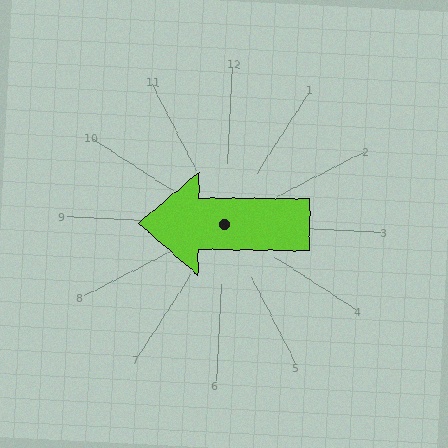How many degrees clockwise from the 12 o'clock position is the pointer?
Approximately 268 degrees.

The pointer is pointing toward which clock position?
Roughly 9 o'clock.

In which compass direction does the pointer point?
West.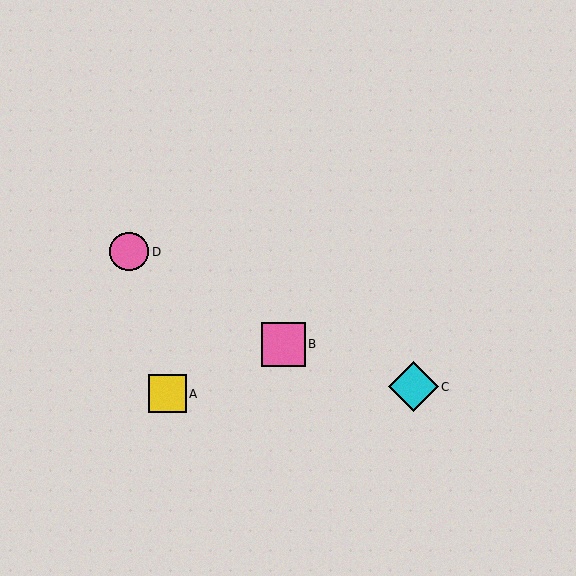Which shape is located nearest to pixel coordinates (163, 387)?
The yellow square (labeled A) at (167, 394) is nearest to that location.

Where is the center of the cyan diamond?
The center of the cyan diamond is at (413, 387).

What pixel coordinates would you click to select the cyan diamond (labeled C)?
Click at (413, 387) to select the cyan diamond C.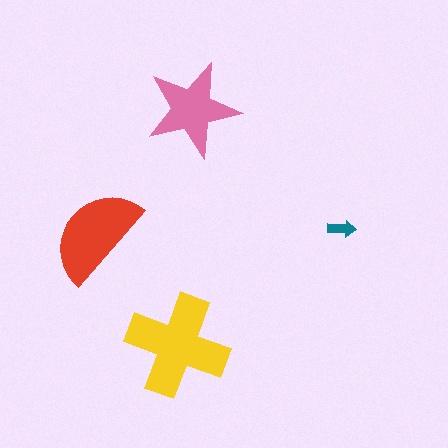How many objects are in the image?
There are 4 objects in the image.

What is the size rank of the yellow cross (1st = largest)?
1st.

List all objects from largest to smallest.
The yellow cross, the red semicircle, the pink star, the teal arrow.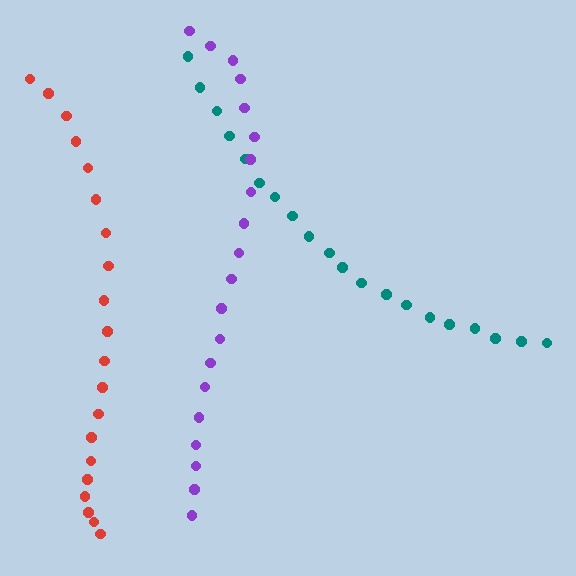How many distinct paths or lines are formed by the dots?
There are 3 distinct paths.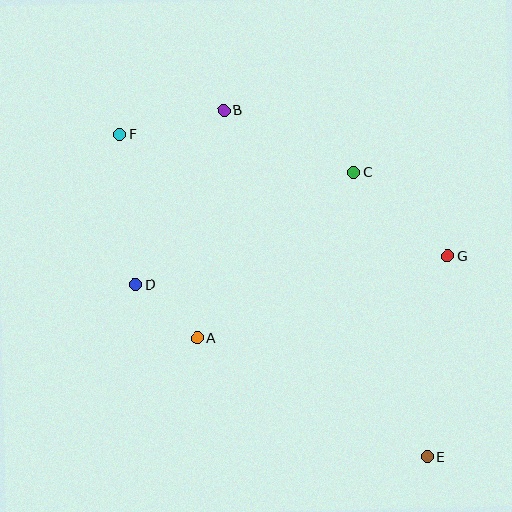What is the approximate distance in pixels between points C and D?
The distance between C and D is approximately 246 pixels.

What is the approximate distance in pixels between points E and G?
The distance between E and G is approximately 202 pixels.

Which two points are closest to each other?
Points A and D are closest to each other.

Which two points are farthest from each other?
Points E and F are farthest from each other.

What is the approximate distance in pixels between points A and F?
The distance between A and F is approximately 218 pixels.